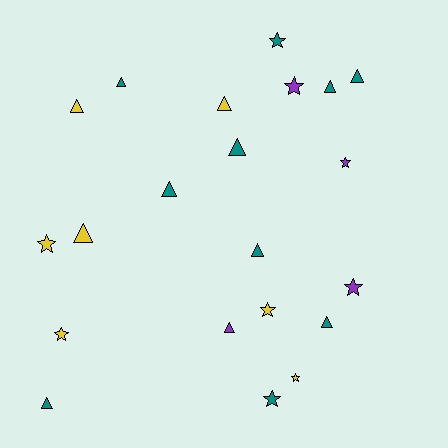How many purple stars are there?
There are 3 purple stars.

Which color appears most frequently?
Teal, with 10 objects.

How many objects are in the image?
There are 21 objects.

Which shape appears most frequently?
Triangle, with 12 objects.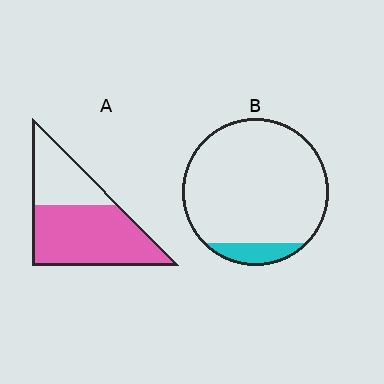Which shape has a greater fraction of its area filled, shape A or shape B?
Shape A.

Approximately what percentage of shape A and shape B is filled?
A is approximately 65% and B is approximately 10%.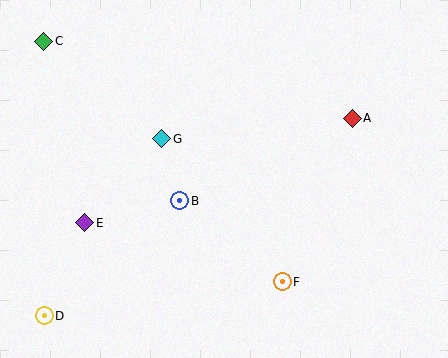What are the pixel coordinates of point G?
Point G is at (162, 139).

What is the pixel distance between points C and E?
The distance between C and E is 186 pixels.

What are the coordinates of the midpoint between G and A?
The midpoint between G and A is at (257, 129).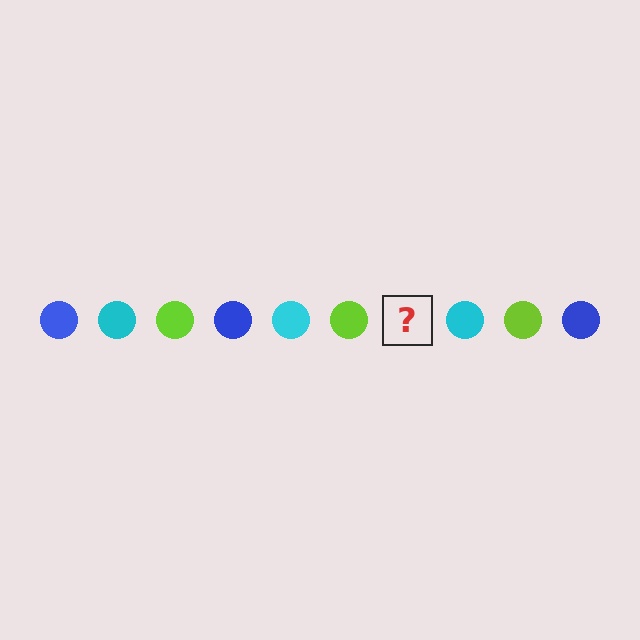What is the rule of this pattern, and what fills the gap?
The rule is that the pattern cycles through blue, cyan, lime circles. The gap should be filled with a blue circle.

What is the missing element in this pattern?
The missing element is a blue circle.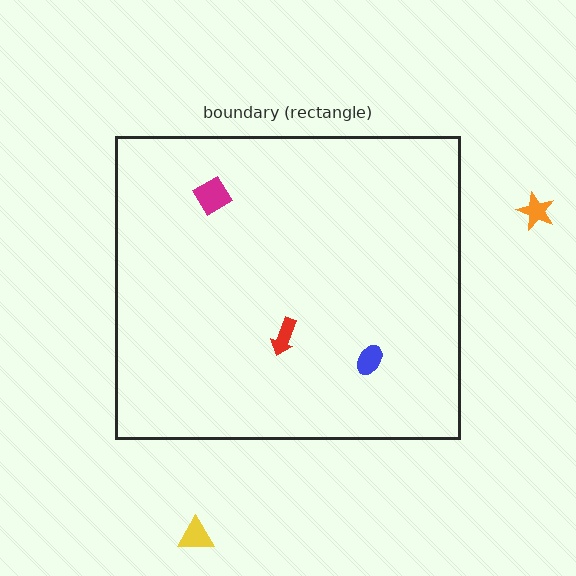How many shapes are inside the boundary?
3 inside, 2 outside.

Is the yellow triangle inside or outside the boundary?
Outside.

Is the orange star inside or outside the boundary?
Outside.